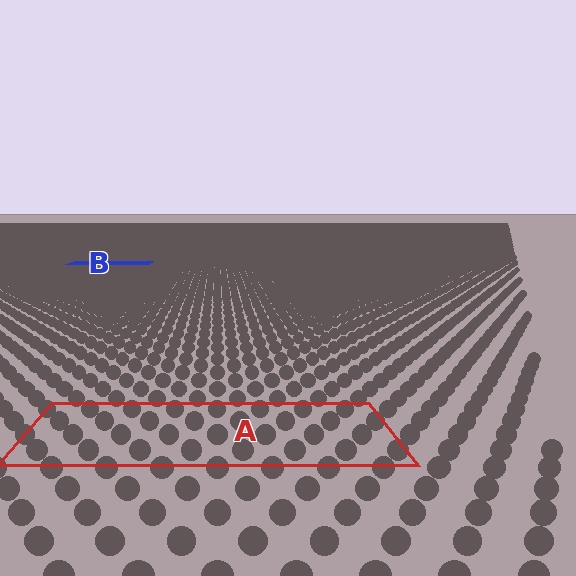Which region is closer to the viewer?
Region A is closer. The texture elements there are larger and more spread out.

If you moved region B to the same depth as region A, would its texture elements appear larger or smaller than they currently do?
They would appear larger. At a closer depth, the same texture elements are projected at a bigger on-screen size.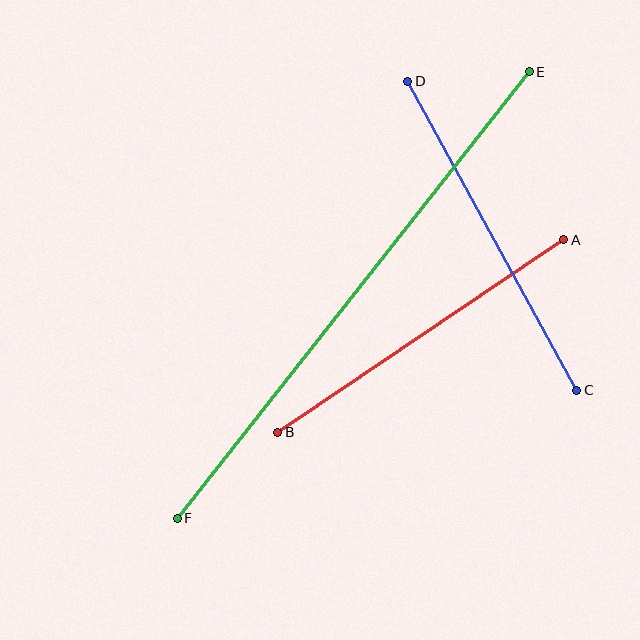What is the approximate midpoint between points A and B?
The midpoint is at approximately (421, 336) pixels.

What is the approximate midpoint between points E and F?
The midpoint is at approximately (353, 295) pixels.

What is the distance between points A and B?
The distance is approximately 345 pixels.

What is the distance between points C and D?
The distance is approximately 352 pixels.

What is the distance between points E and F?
The distance is approximately 569 pixels.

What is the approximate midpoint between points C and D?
The midpoint is at approximately (492, 236) pixels.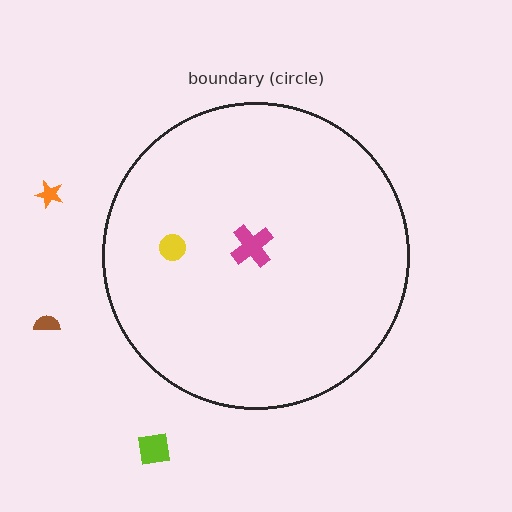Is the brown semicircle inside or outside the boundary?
Outside.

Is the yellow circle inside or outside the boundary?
Inside.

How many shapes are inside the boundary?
2 inside, 3 outside.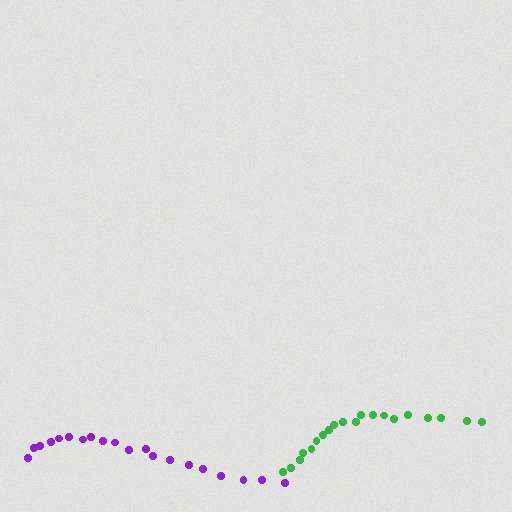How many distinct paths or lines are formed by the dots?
There are 2 distinct paths.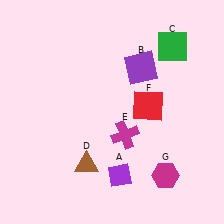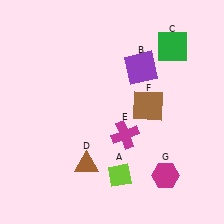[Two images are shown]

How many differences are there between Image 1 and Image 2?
There are 2 differences between the two images.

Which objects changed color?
A changed from purple to lime. F changed from red to brown.